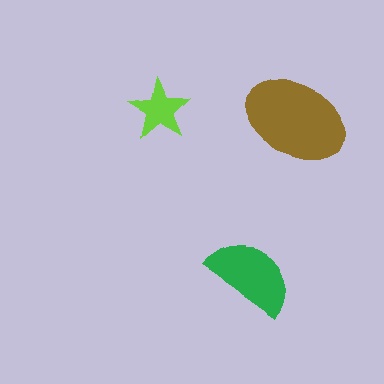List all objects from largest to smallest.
The brown ellipse, the green semicircle, the lime star.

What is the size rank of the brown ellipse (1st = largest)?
1st.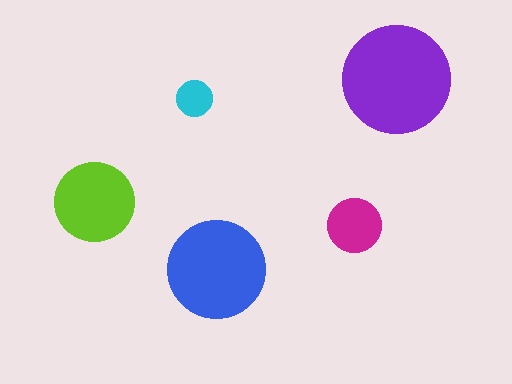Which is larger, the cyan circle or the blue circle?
The blue one.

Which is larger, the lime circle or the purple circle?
The purple one.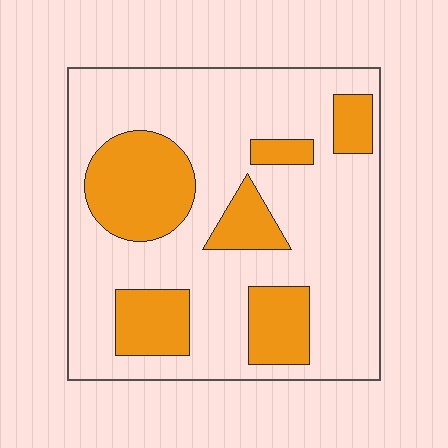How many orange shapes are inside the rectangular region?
6.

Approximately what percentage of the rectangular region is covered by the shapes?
Approximately 30%.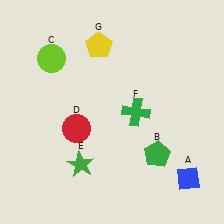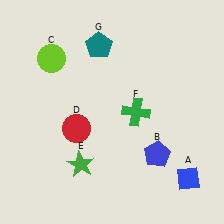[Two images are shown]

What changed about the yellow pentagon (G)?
In Image 1, G is yellow. In Image 2, it changed to teal.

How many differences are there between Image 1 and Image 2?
There are 2 differences between the two images.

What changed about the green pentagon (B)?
In Image 1, B is green. In Image 2, it changed to blue.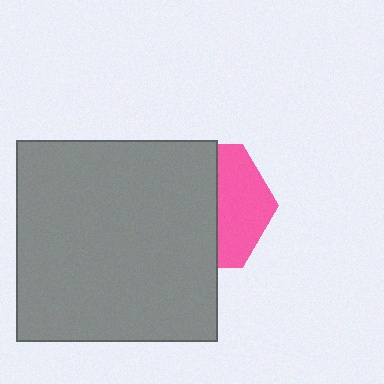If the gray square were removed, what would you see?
You would see the complete pink hexagon.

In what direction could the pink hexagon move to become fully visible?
The pink hexagon could move right. That would shift it out from behind the gray square entirely.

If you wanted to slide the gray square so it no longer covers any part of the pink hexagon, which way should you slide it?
Slide it left — that is the most direct way to separate the two shapes.